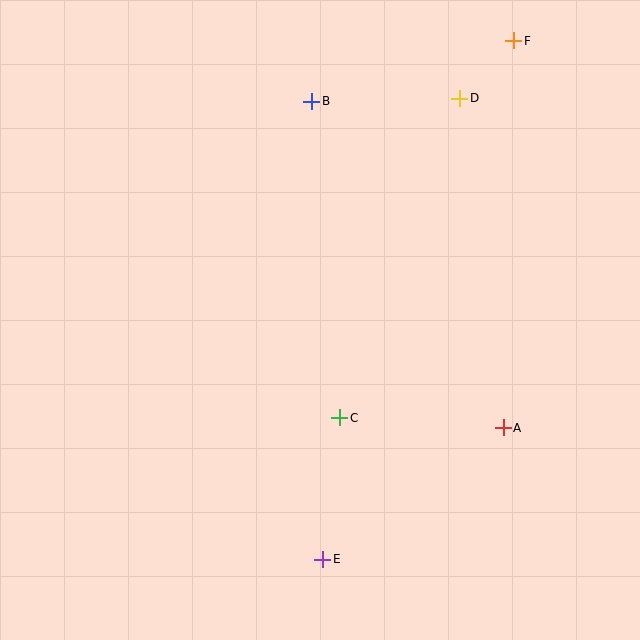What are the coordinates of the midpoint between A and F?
The midpoint between A and F is at (508, 234).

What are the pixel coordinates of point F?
Point F is at (514, 41).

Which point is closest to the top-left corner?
Point B is closest to the top-left corner.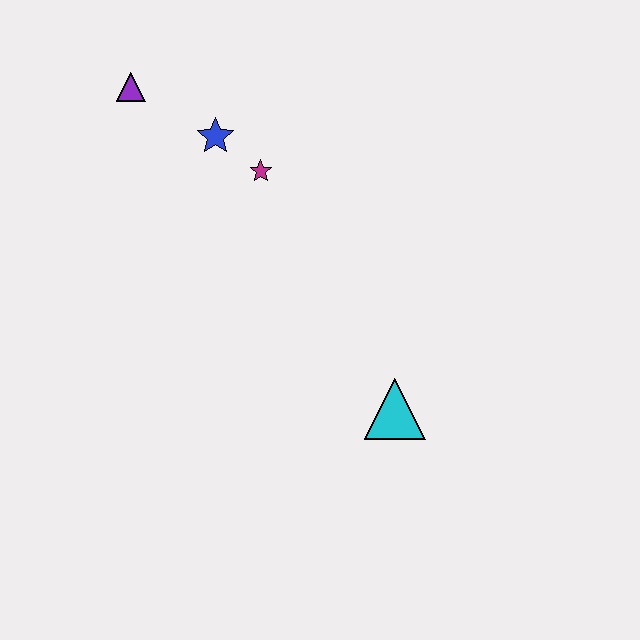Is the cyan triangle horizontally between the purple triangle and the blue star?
No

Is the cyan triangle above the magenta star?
No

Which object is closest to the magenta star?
The blue star is closest to the magenta star.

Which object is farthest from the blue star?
The cyan triangle is farthest from the blue star.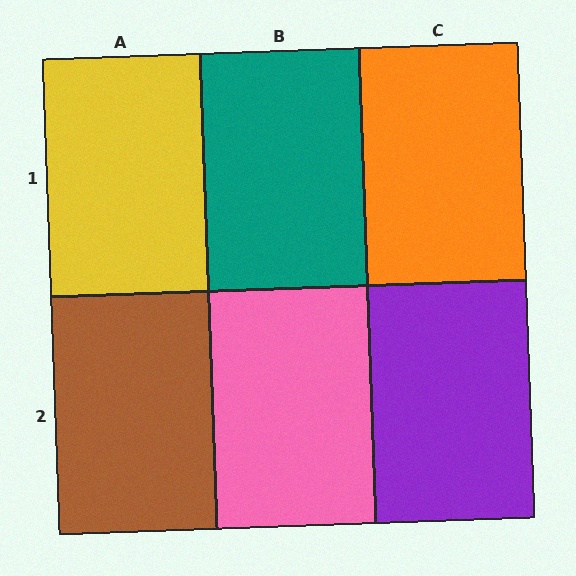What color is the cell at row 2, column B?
Pink.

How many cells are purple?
1 cell is purple.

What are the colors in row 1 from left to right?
Yellow, teal, orange.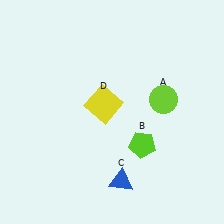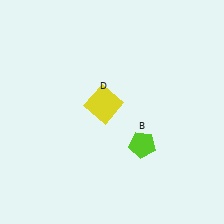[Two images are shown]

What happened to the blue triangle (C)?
The blue triangle (C) was removed in Image 2. It was in the bottom-right area of Image 1.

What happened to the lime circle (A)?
The lime circle (A) was removed in Image 2. It was in the top-right area of Image 1.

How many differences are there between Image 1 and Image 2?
There are 2 differences between the two images.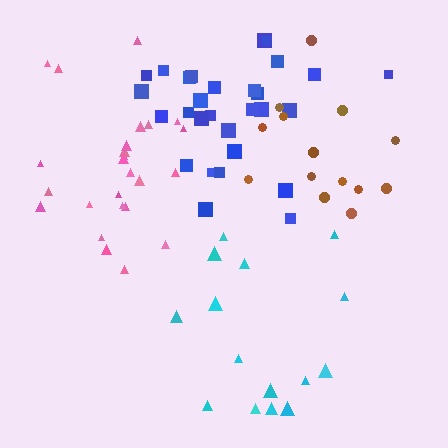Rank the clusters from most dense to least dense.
blue, pink, brown, cyan.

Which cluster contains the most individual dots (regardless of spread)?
Blue (29).